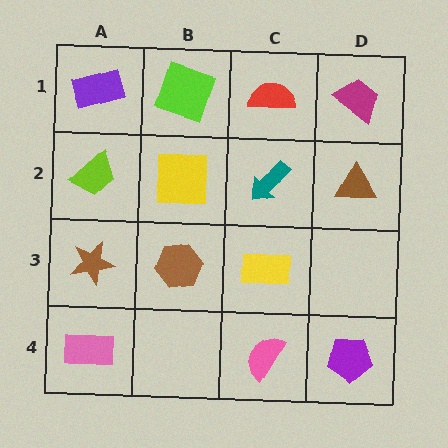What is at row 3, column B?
A brown hexagon.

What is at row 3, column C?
A yellow rectangle.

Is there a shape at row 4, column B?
No, that cell is empty.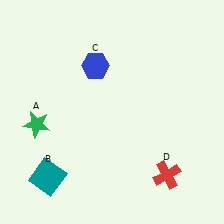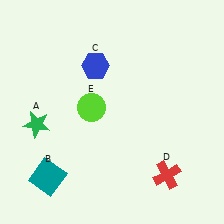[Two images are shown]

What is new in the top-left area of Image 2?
A lime circle (E) was added in the top-left area of Image 2.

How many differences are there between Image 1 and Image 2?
There is 1 difference between the two images.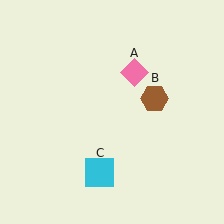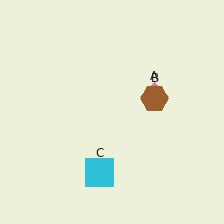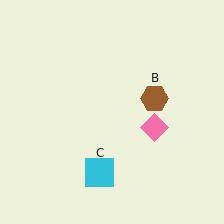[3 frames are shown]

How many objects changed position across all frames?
1 object changed position: pink diamond (object A).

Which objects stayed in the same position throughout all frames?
Brown hexagon (object B) and cyan square (object C) remained stationary.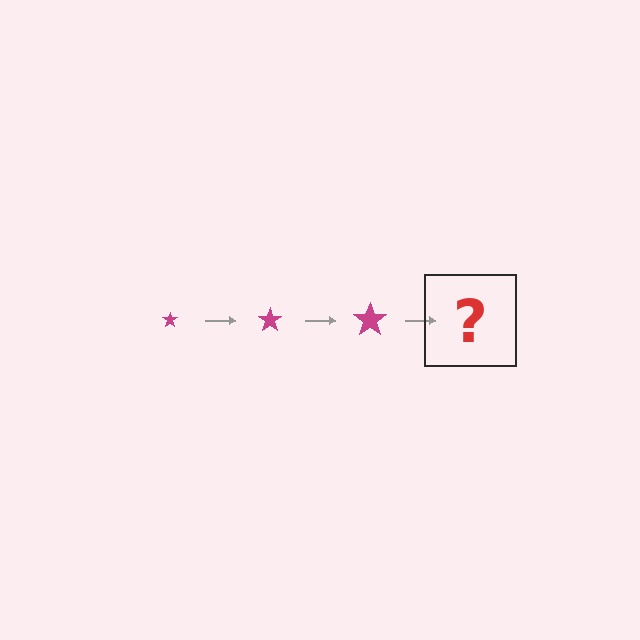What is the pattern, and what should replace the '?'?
The pattern is that the star gets progressively larger each step. The '?' should be a magenta star, larger than the previous one.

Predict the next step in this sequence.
The next step is a magenta star, larger than the previous one.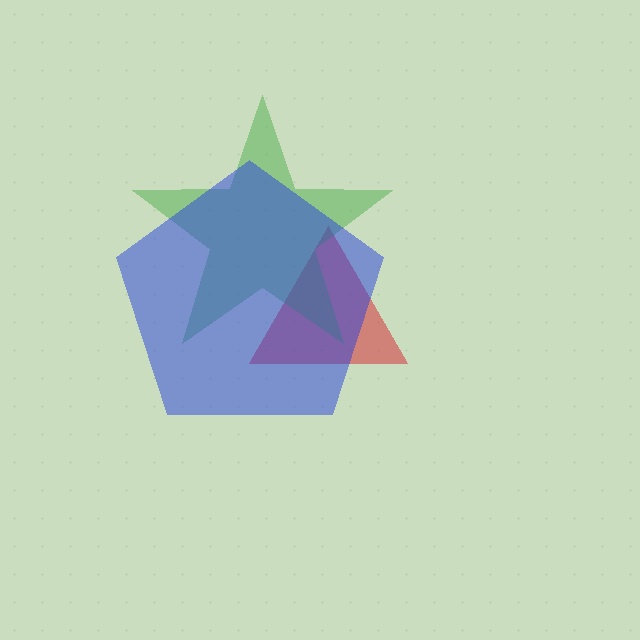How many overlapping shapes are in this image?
There are 3 overlapping shapes in the image.